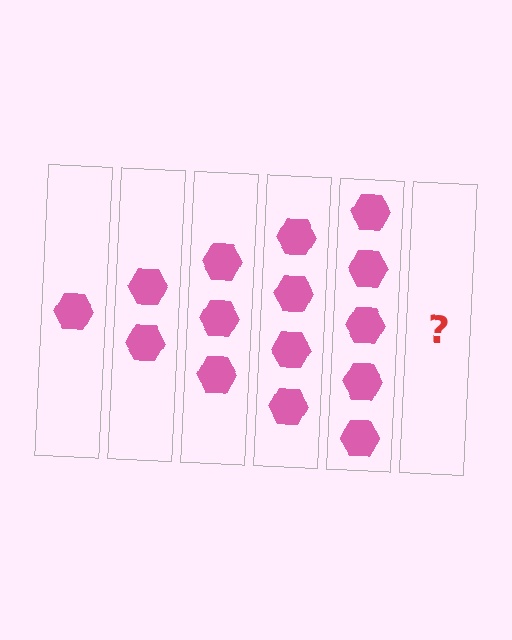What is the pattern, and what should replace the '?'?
The pattern is that each step adds one more hexagon. The '?' should be 6 hexagons.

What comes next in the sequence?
The next element should be 6 hexagons.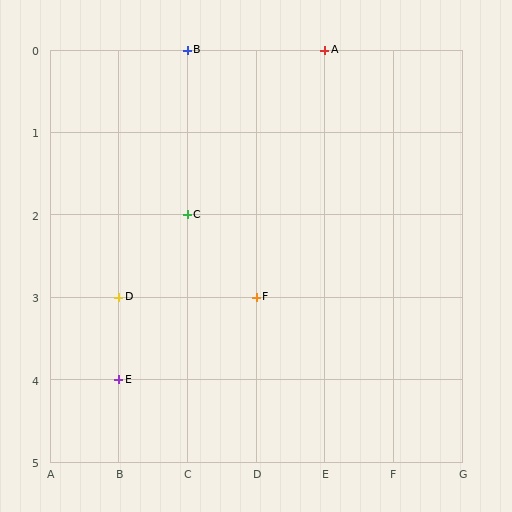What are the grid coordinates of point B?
Point B is at grid coordinates (C, 0).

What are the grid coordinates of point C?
Point C is at grid coordinates (C, 2).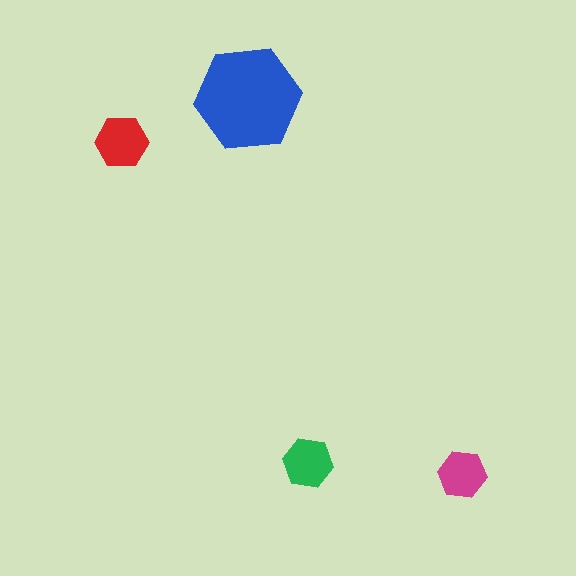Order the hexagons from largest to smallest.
the blue one, the red one, the green one, the magenta one.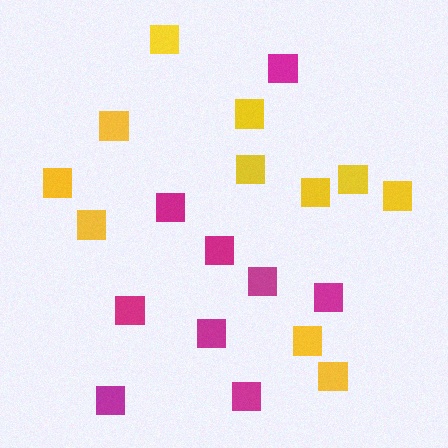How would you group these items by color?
There are 2 groups: one group of magenta squares (9) and one group of yellow squares (11).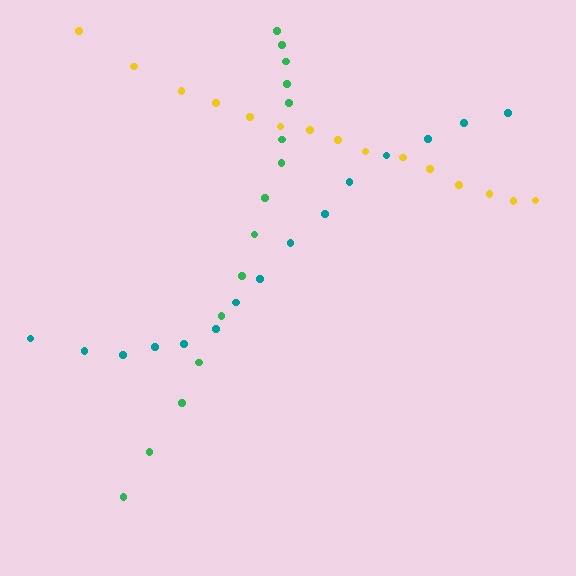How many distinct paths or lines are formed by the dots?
There are 3 distinct paths.